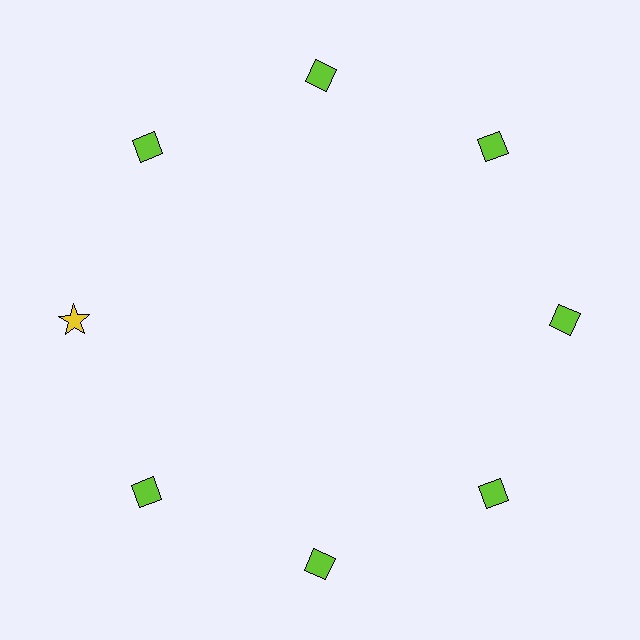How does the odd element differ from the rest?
It differs in both color (yellow instead of lime) and shape (star instead of diamond).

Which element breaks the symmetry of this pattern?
The yellow star at roughly the 9 o'clock position breaks the symmetry. All other shapes are lime diamonds.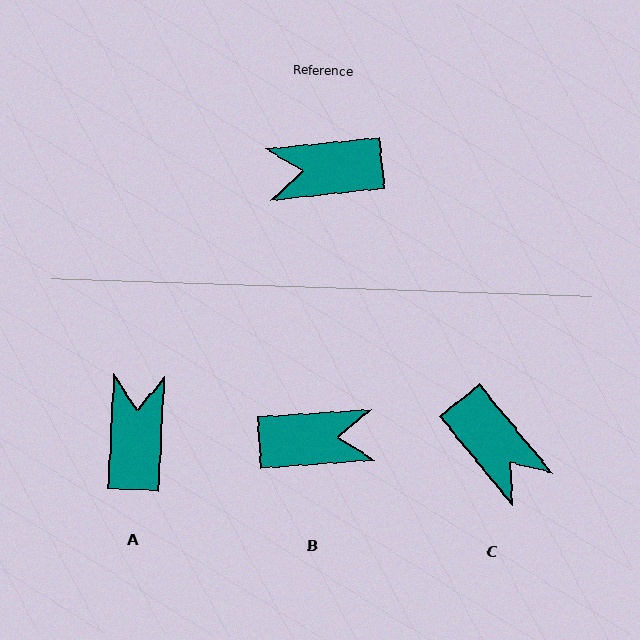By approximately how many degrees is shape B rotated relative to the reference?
Approximately 178 degrees counter-clockwise.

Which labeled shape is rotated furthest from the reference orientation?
B, about 178 degrees away.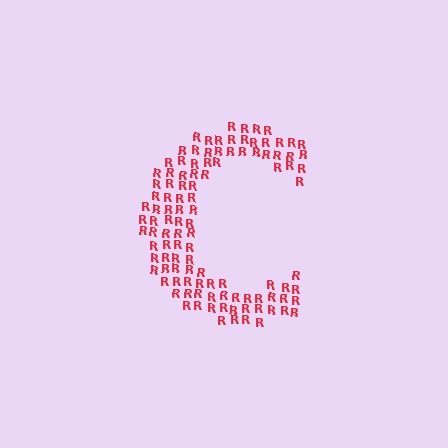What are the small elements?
The small elements are letter R's.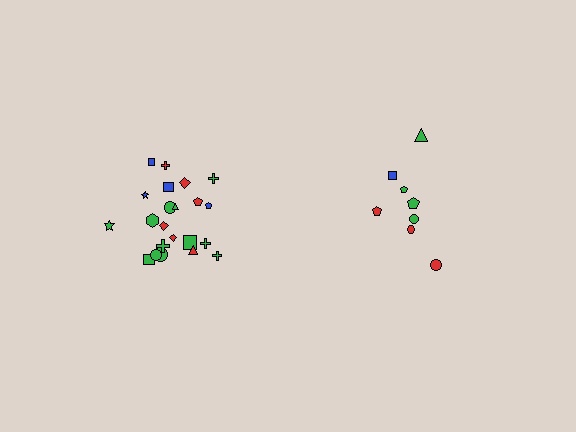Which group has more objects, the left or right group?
The left group.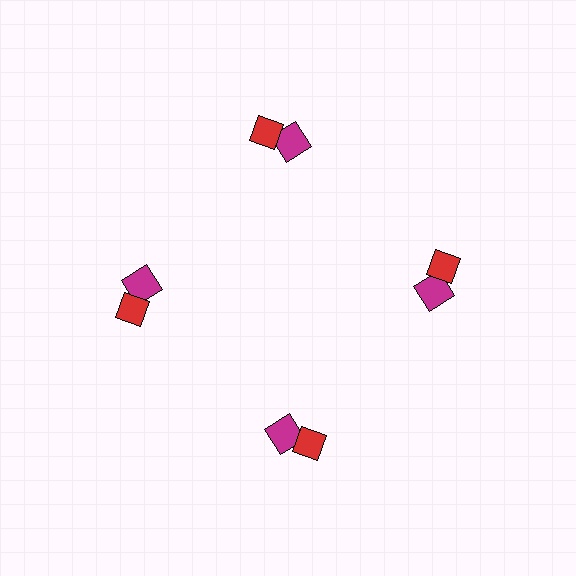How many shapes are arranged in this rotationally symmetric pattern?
There are 8 shapes, arranged in 4 groups of 2.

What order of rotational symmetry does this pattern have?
This pattern has 4-fold rotational symmetry.